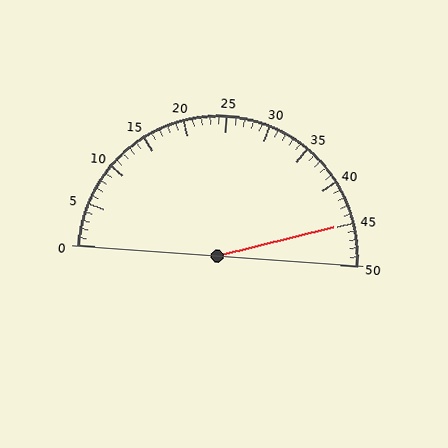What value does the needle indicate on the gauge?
The needle indicates approximately 45.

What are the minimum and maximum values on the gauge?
The gauge ranges from 0 to 50.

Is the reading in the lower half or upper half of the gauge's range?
The reading is in the upper half of the range (0 to 50).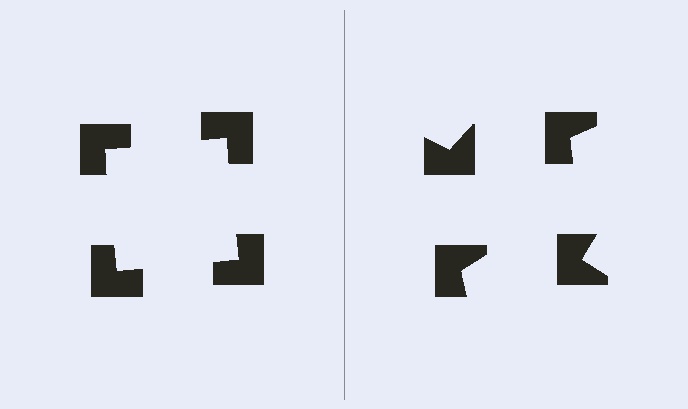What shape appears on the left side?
An illusory square.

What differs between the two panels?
The notched squares are positioned identically on both sides; only the wedge orientations differ. On the left they align to a square; on the right they are misaligned.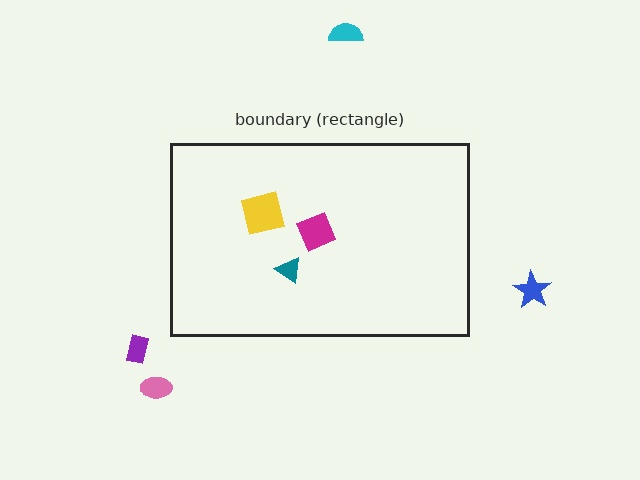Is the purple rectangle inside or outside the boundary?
Outside.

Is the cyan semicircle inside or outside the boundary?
Outside.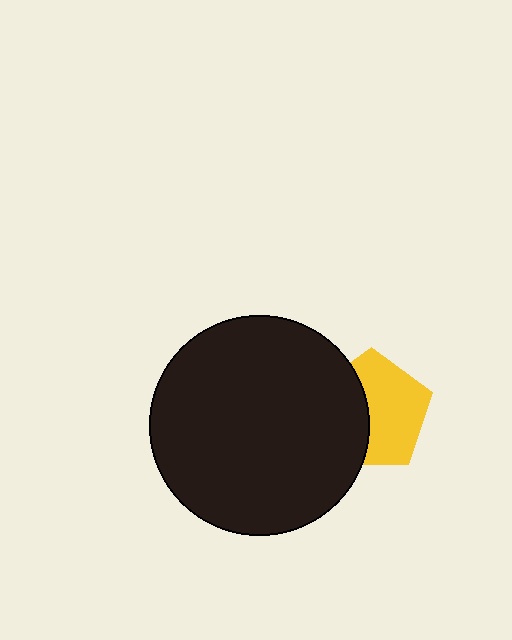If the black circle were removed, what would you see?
You would see the complete yellow pentagon.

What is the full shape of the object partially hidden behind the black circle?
The partially hidden object is a yellow pentagon.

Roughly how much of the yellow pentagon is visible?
About half of it is visible (roughly 58%).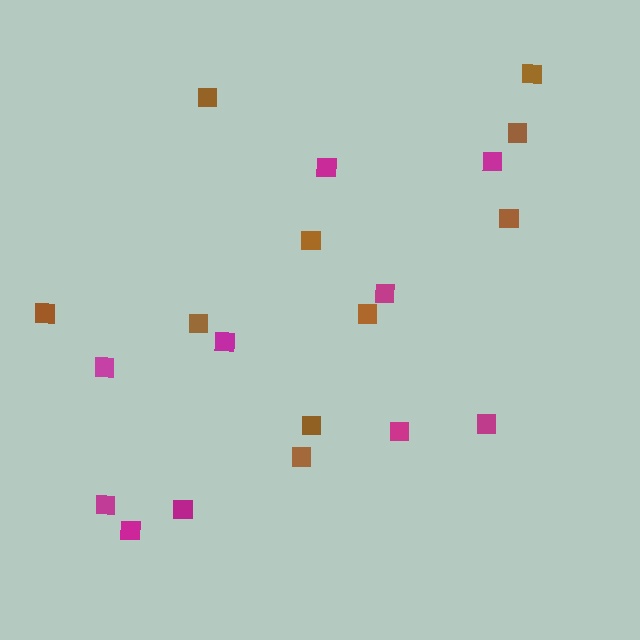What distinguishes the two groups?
There are 2 groups: one group of brown squares (10) and one group of magenta squares (10).